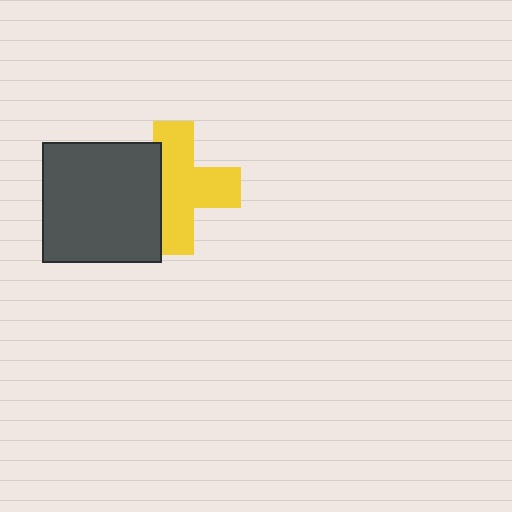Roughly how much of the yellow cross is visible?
Most of it is visible (roughly 69%).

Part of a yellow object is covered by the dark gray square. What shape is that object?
It is a cross.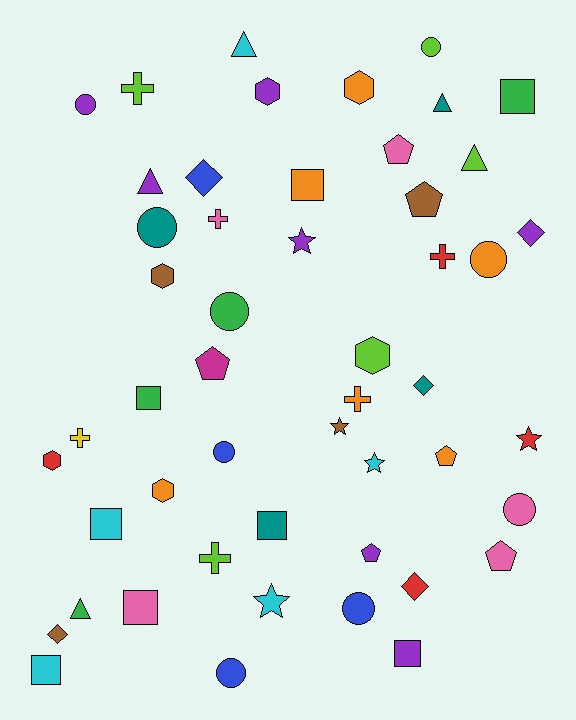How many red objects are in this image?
There are 4 red objects.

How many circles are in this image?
There are 9 circles.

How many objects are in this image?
There are 50 objects.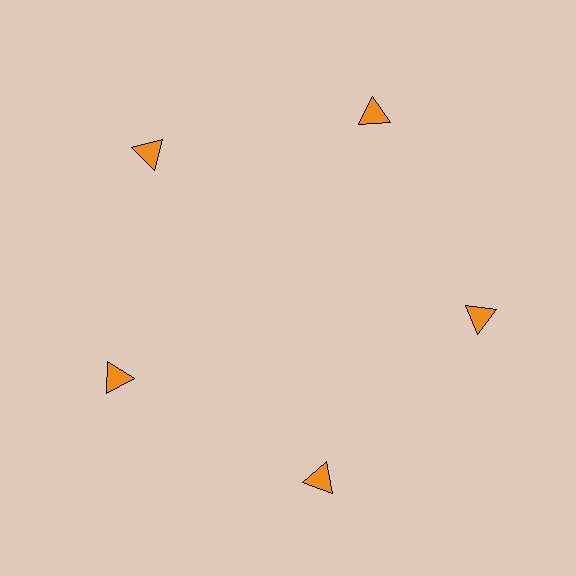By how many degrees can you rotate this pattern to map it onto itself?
The pattern maps onto itself every 72 degrees of rotation.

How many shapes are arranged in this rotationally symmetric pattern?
There are 5 shapes, arranged in 5 groups of 1.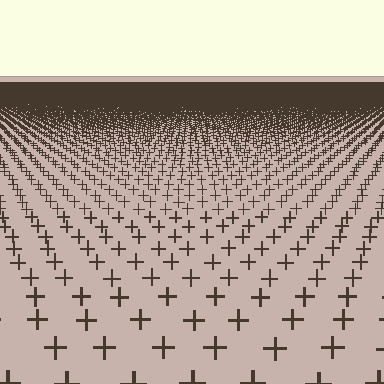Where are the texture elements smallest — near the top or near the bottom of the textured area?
Near the top.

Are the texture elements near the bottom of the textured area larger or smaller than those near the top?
Larger. Near the bottom, elements are closer to the viewer and appear at a bigger on-screen size.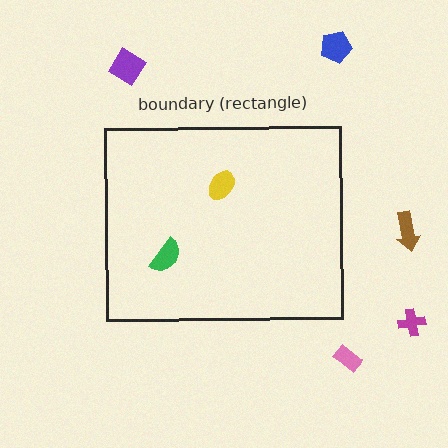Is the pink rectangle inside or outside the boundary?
Outside.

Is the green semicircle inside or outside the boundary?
Inside.